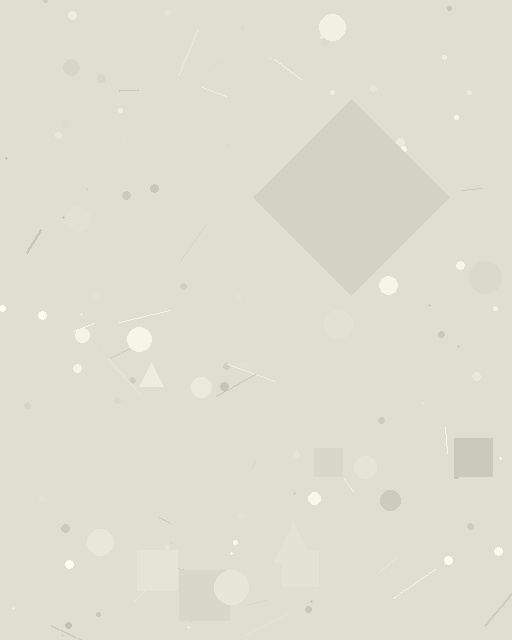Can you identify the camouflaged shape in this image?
The camouflaged shape is a diamond.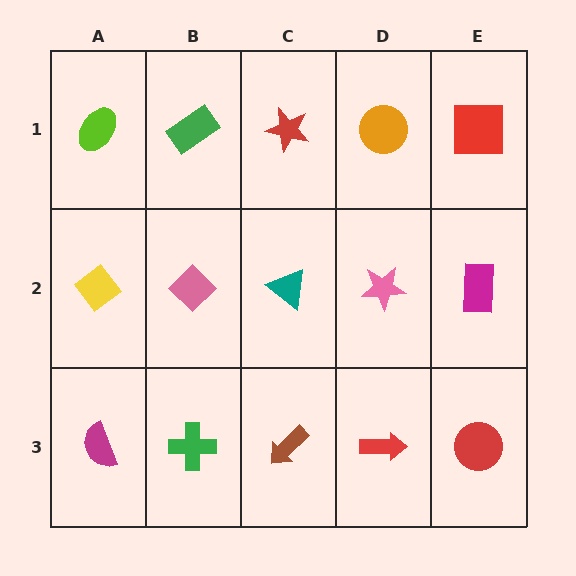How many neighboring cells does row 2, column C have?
4.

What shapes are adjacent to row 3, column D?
A pink star (row 2, column D), a brown arrow (row 3, column C), a red circle (row 3, column E).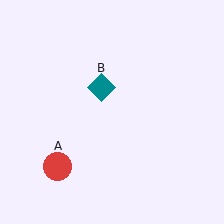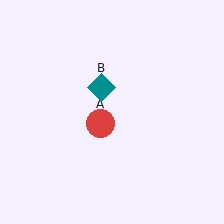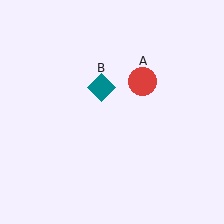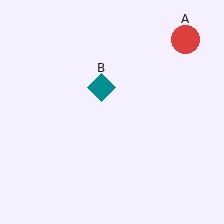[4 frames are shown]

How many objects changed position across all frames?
1 object changed position: red circle (object A).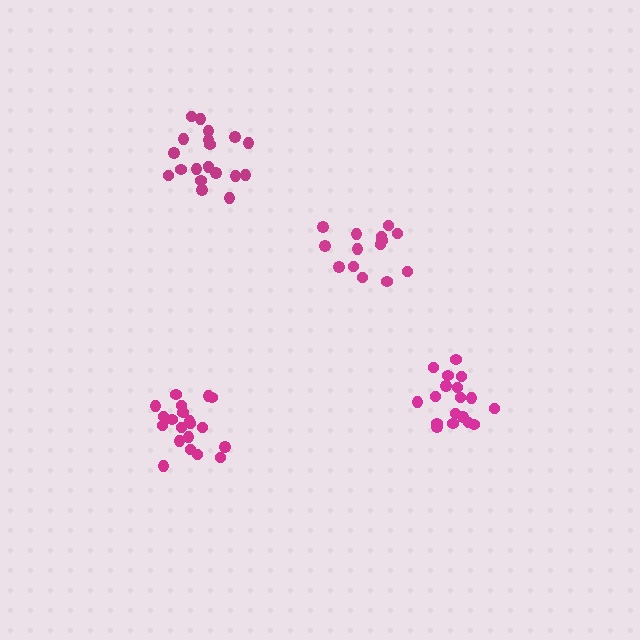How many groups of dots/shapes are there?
There are 4 groups.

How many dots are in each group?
Group 1: 20 dots, Group 2: 14 dots, Group 3: 20 dots, Group 4: 18 dots (72 total).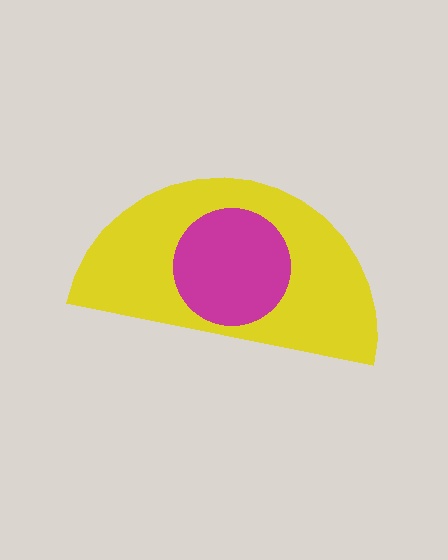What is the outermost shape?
The yellow semicircle.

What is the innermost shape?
The magenta circle.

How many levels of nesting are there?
2.